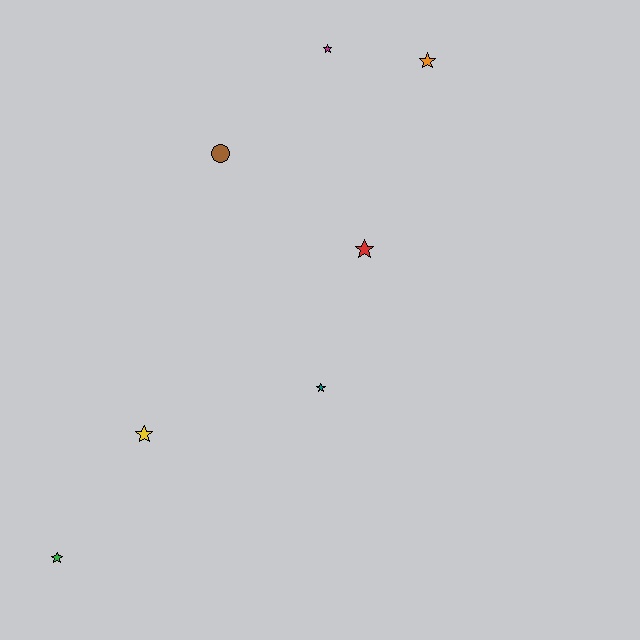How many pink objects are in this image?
There are no pink objects.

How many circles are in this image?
There is 1 circle.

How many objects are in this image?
There are 7 objects.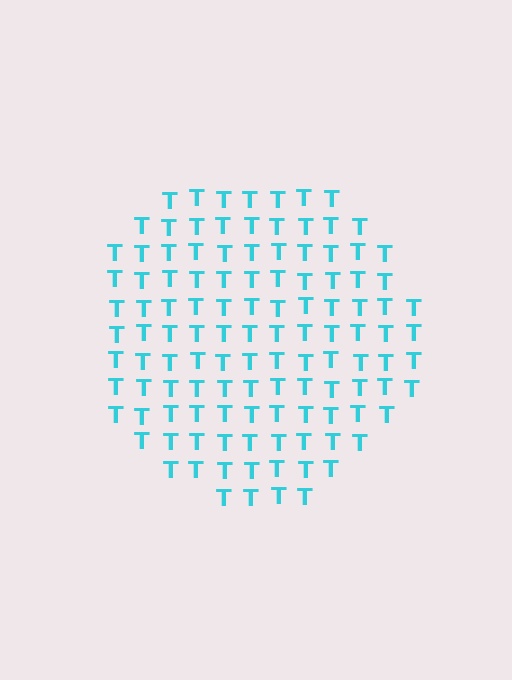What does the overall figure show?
The overall figure shows a circle.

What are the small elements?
The small elements are letter T's.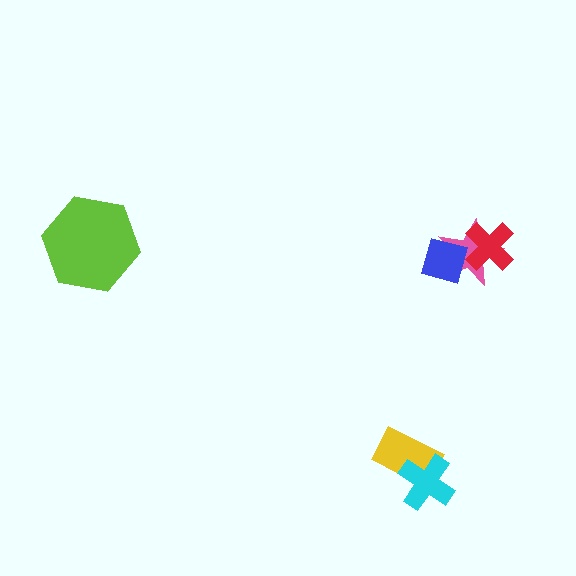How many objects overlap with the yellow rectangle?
1 object overlaps with the yellow rectangle.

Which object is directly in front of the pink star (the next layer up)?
The blue diamond is directly in front of the pink star.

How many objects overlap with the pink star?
2 objects overlap with the pink star.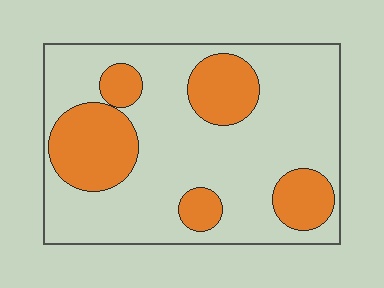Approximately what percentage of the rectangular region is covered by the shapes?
Approximately 30%.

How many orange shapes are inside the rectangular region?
5.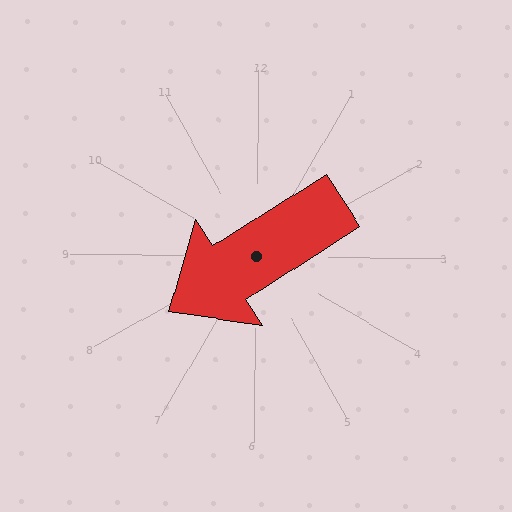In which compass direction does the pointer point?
Southwest.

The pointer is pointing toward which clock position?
Roughly 8 o'clock.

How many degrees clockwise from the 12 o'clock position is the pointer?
Approximately 237 degrees.